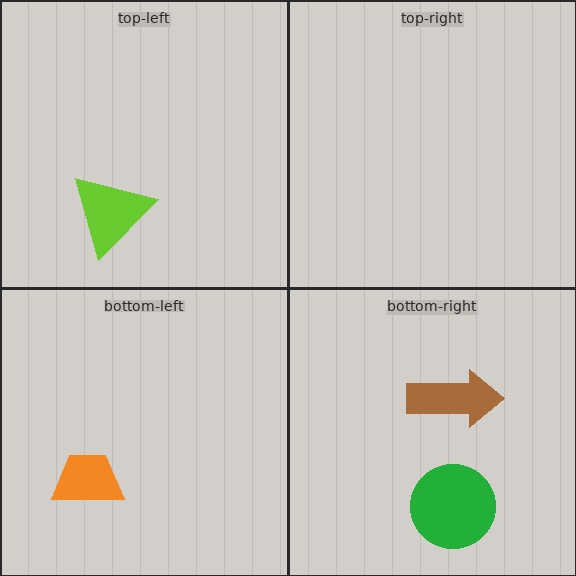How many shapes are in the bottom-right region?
2.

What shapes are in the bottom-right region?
The green circle, the brown arrow.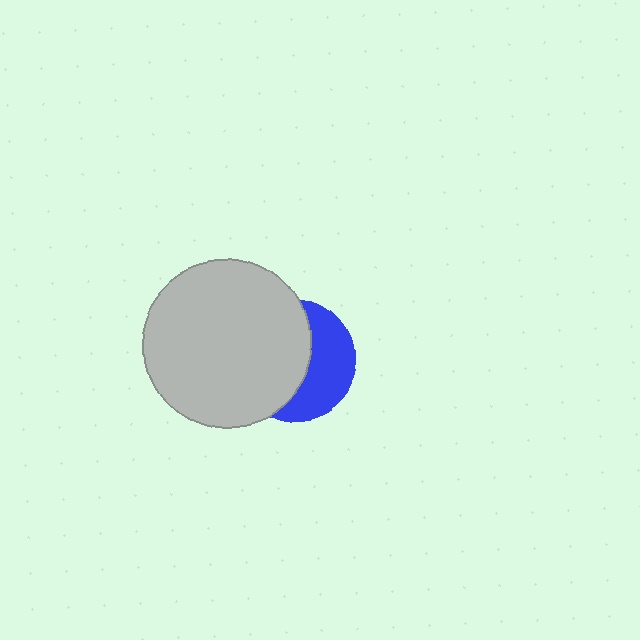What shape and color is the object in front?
The object in front is a light gray circle.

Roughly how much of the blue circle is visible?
A small part of it is visible (roughly 43%).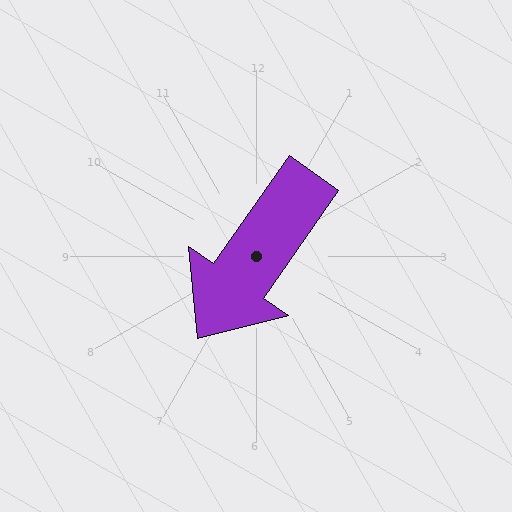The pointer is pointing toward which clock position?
Roughly 7 o'clock.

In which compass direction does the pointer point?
Southwest.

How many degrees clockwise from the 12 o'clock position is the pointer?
Approximately 215 degrees.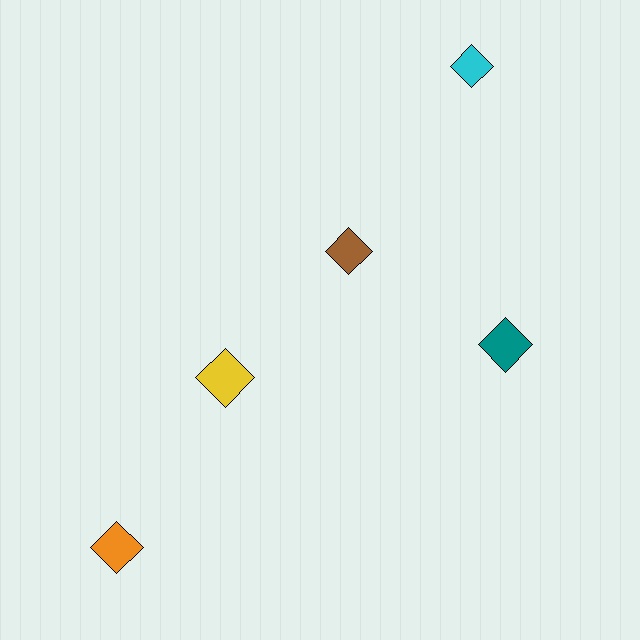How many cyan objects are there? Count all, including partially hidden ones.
There is 1 cyan object.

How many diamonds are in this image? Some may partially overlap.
There are 5 diamonds.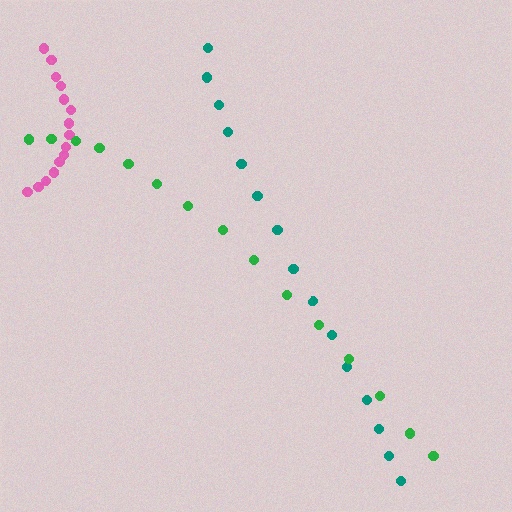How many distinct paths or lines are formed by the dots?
There are 3 distinct paths.